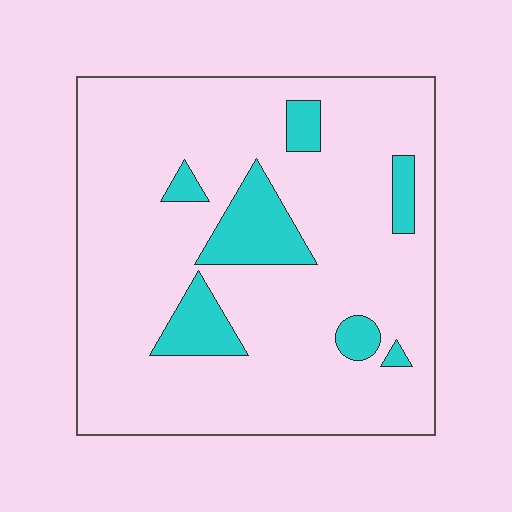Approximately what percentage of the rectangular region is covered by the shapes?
Approximately 15%.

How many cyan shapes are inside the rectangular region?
7.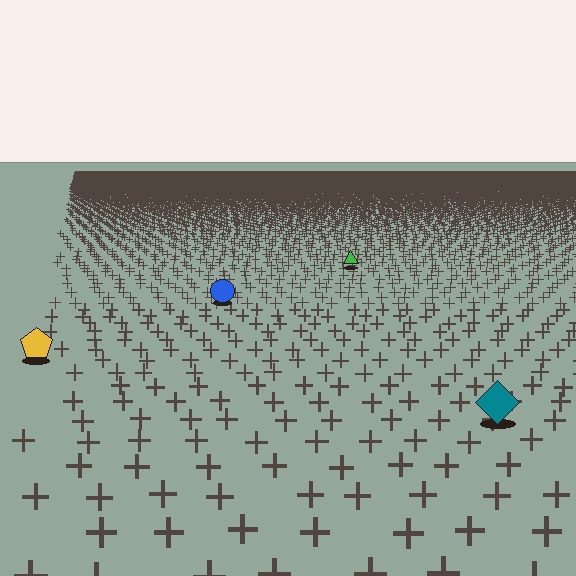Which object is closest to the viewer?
The teal diamond is closest. The texture marks near it are larger and more spread out.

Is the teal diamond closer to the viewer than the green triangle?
Yes. The teal diamond is closer — you can tell from the texture gradient: the ground texture is coarser near it.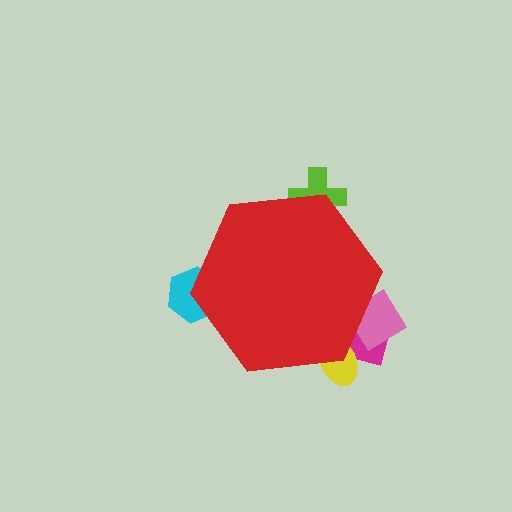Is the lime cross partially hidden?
Yes, the lime cross is partially hidden behind the red hexagon.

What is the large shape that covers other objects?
A red hexagon.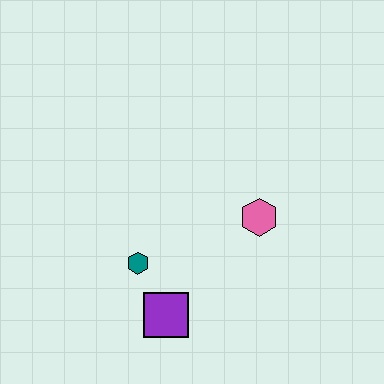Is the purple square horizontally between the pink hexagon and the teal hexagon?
Yes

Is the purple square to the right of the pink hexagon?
No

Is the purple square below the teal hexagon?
Yes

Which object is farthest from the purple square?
The pink hexagon is farthest from the purple square.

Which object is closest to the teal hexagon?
The purple square is closest to the teal hexagon.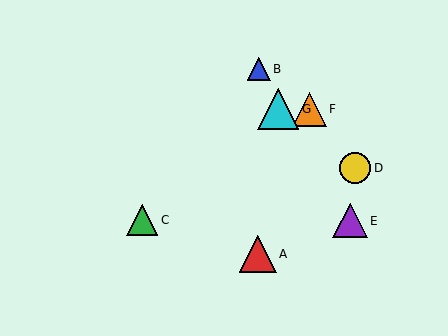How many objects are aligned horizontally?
2 objects (F, G) are aligned horizontally.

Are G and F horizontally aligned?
Yes, both are at y≈109.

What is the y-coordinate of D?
Object D is at y≈168.